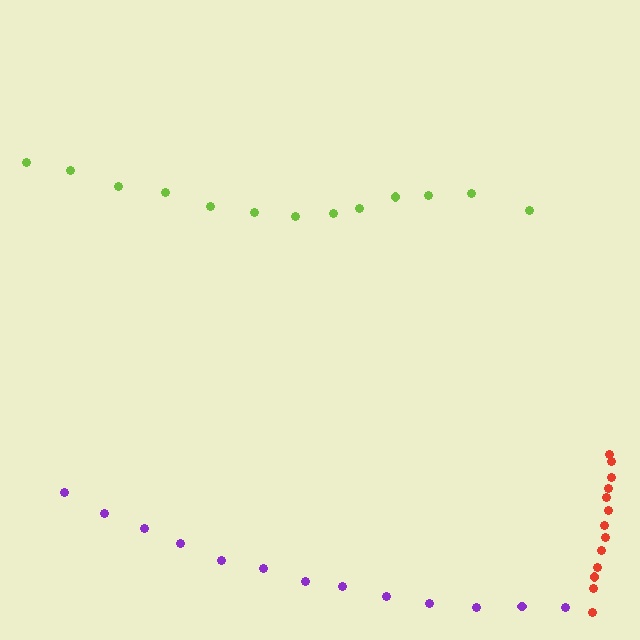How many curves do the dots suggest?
There are 3 distinct paths.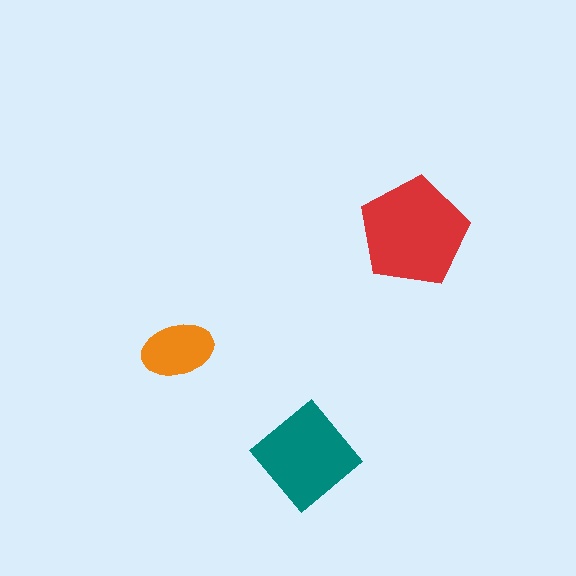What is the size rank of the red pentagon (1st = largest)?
1st.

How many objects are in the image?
There are 3 objects in the image.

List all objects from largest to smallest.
The red pentagon, the teal diamond, the orange ellipse.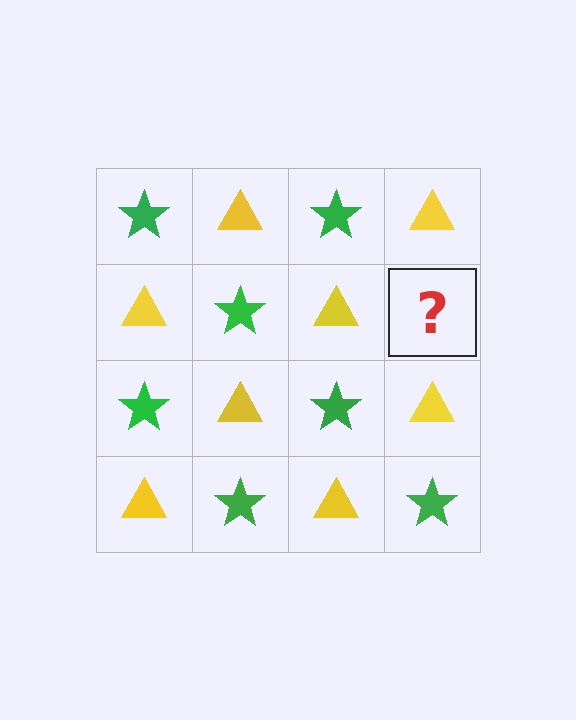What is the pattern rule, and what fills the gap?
The rule is that it alternates green star and yellow triangle in a checkerboard pattern. The gap should be filled with a green star.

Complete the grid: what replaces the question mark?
The question mark should be replaced with a green star.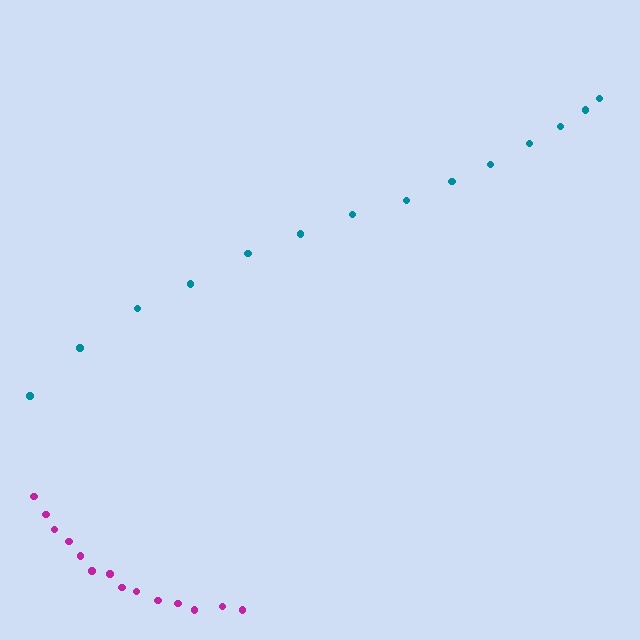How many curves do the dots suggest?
There are 2 distinct paths.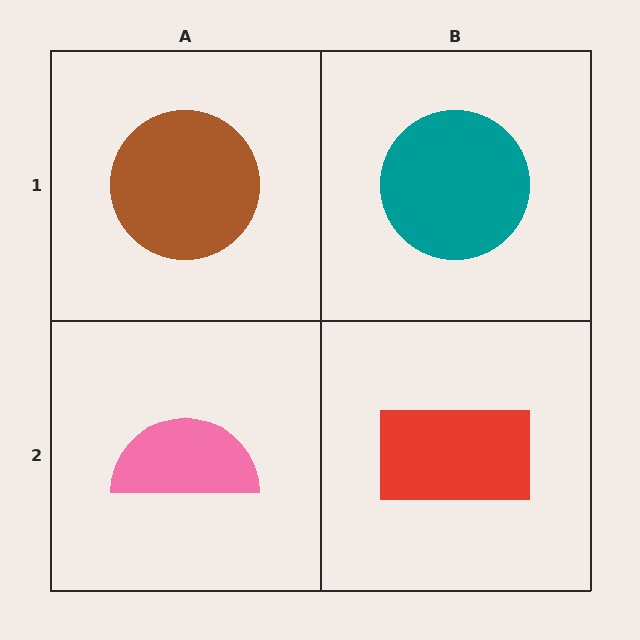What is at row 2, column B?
A red rectangle.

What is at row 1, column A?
A brown circle.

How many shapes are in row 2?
2 shapes.